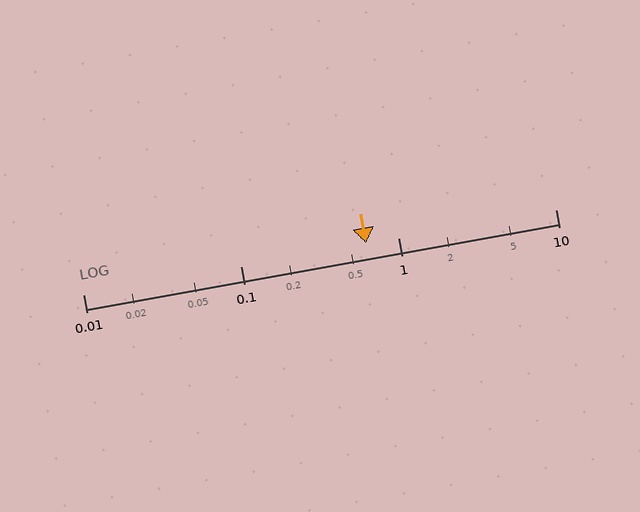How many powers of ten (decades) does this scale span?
The scale spans 3 decades, from 0.01 to 10.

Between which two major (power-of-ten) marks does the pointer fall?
The pointer is between 0.1 and 1.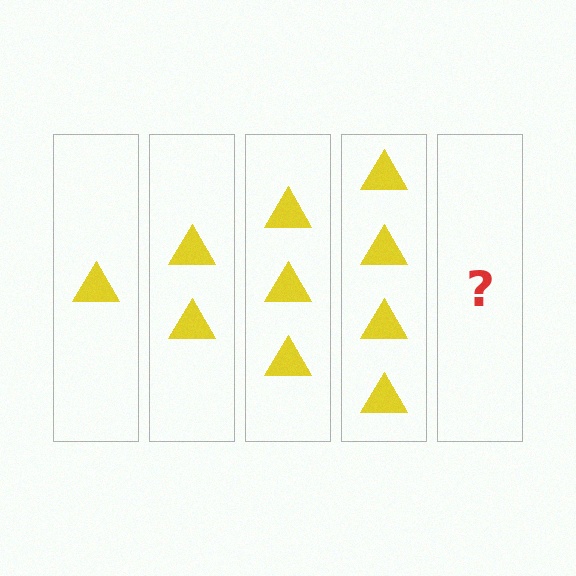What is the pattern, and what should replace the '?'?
The pattern is that each step adds one more triangle. The '?' should be 5 triangles.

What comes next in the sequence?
The next element should be 5 triangles.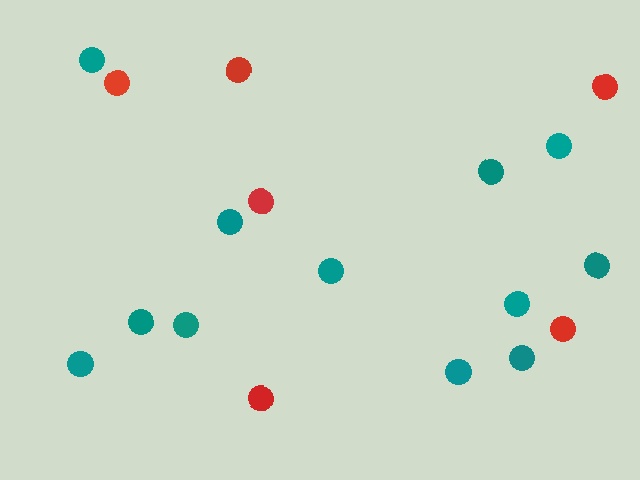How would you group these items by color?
There are 2 groups: one group of red circles (6) and one group of teal circles (12).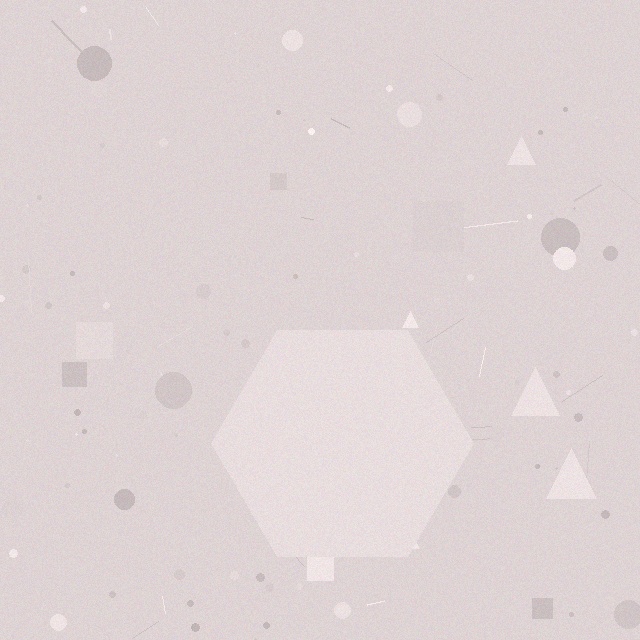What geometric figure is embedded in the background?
A hexagon is embedded in the background.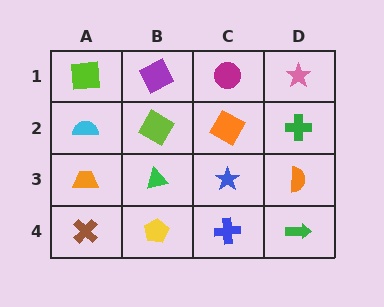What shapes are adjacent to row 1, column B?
A lime diamond (row 2, column B), a lime square (row 1, column A), a magenta circle (row 1, column C).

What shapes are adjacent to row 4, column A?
An orange trapezoid (row 3, column A), a yellow pentagon (row 4, column B).